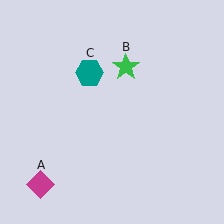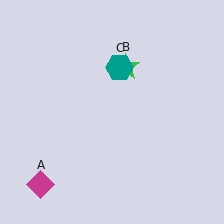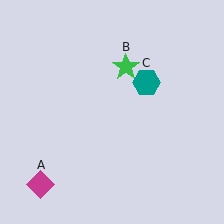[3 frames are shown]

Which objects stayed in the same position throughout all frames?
Magenta diamond (object A) and green star (object B) remained stationary.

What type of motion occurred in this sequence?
The teal hexagon (object C) rotated clockwise around the center of the scene.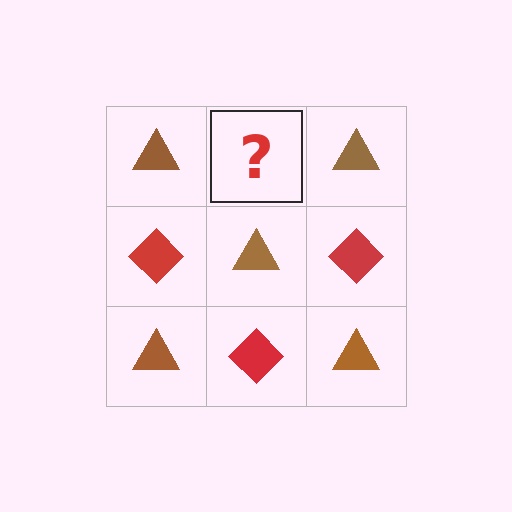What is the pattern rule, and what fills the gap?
The rule is that it alternates brown triangle and red diamond in a checkerboard pattern. The gap should be filled with a red diamond.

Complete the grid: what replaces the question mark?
The question mark should be replaced with a red diamond.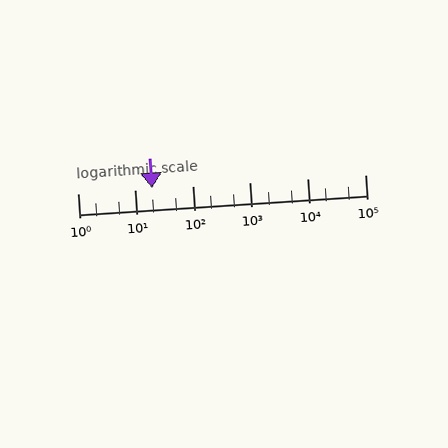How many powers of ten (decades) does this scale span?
The scale spans 5 decades, from 1 to 100000.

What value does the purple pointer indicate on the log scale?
The pointer indicates approximately 20.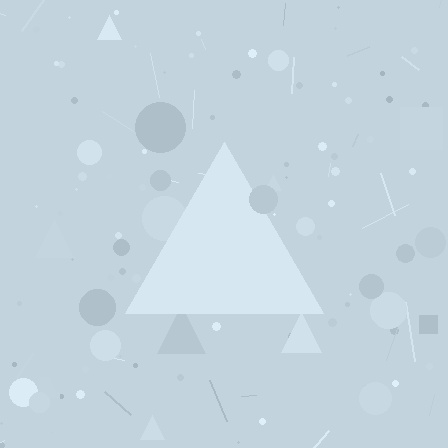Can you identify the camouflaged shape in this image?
The camouflaged shape is a triangle.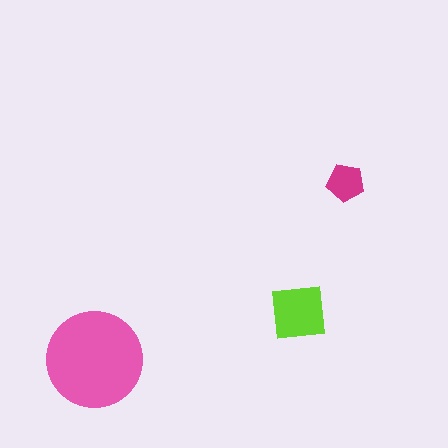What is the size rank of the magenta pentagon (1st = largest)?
3rd.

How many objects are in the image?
There are 3 objects in the image.